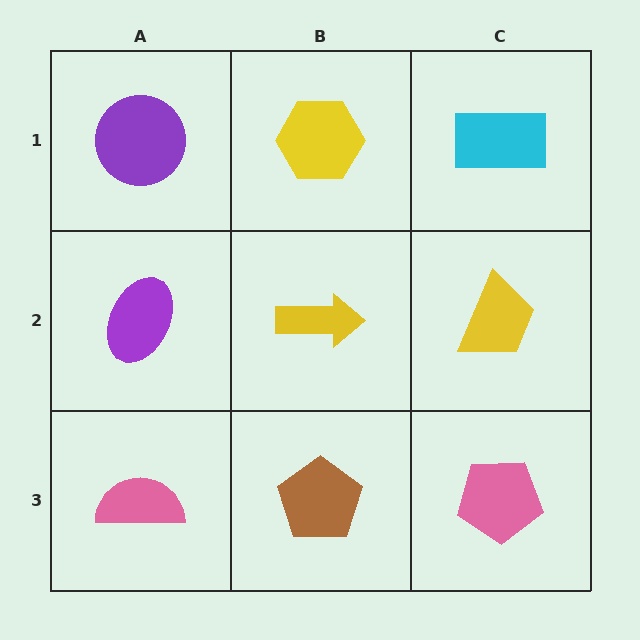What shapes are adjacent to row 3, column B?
A yellow arrow (row 2, column B), a pink semicircle (row 3, column A), a pink pentagon (row 3, column C).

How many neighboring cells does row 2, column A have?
3.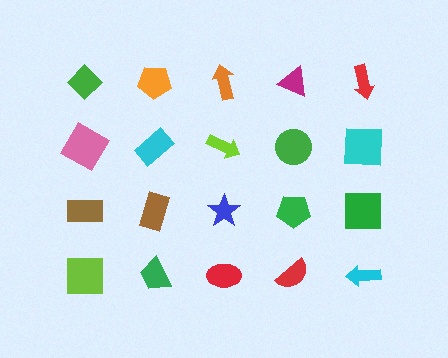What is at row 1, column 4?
A magenta triangle.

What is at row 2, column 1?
A pink diamond.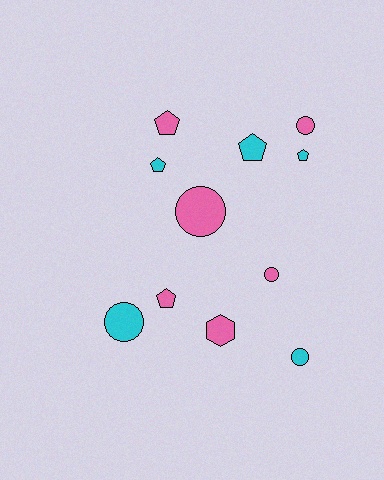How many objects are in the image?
There are 11 objects.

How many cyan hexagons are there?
There are no cyan hexagons.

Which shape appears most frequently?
Pentagon, with 5 objects.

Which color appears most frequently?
Pink, with 6 objects.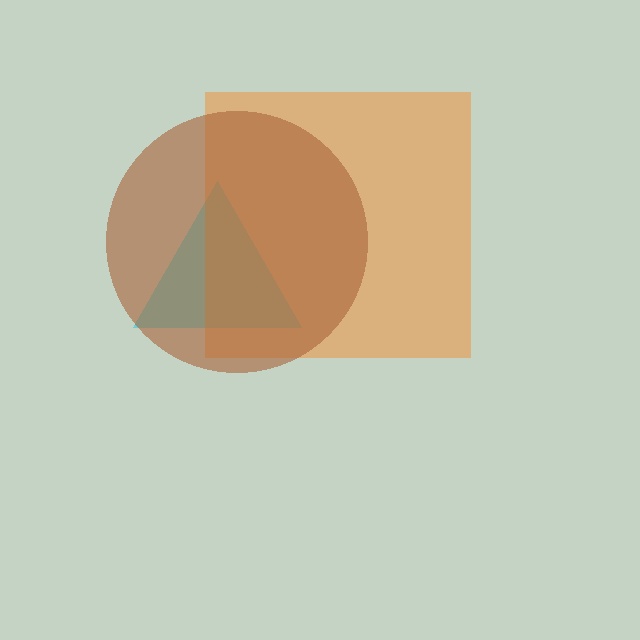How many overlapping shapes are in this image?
There are 3 overlapping shapes in the image.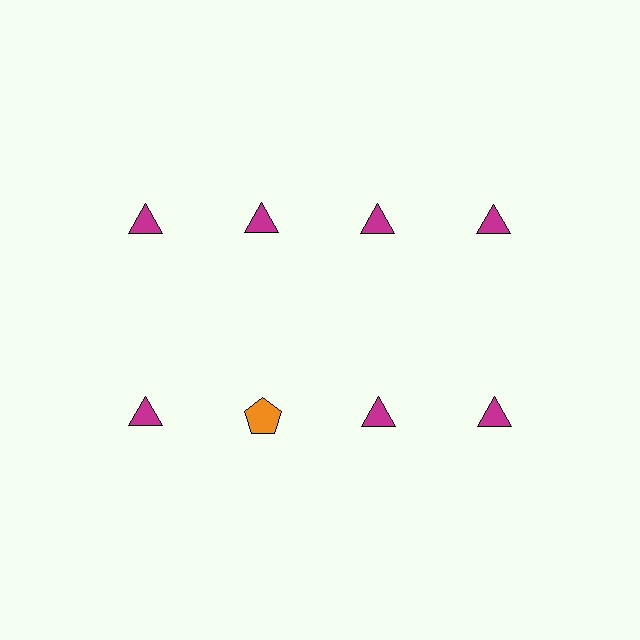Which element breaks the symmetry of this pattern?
The orange pentagon in the second row, second from left column breaks the symmetry. All other shapes are magenta triangles.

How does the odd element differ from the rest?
It differs in both color (orange instead of magenta) and shape (pentagon instead of triangle).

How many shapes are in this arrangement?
There are 8 shapes arranged in a grid pattern.